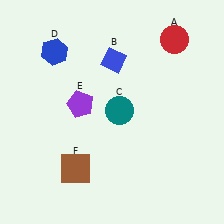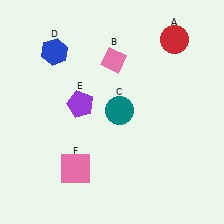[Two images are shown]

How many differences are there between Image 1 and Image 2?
There are 2 differences between the two images.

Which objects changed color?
B changed from blue to pink. F changed from brown to pink.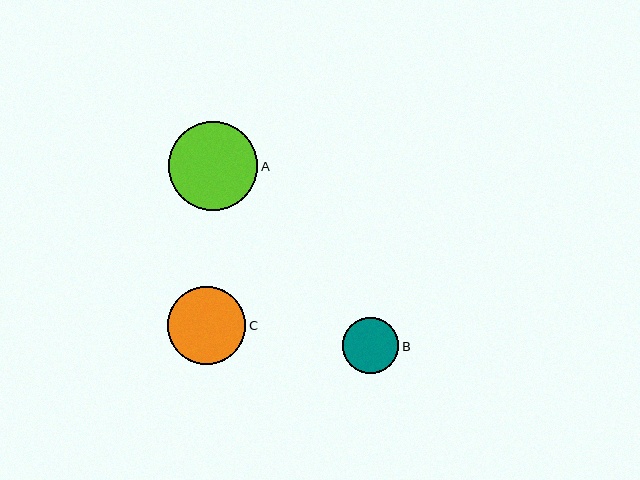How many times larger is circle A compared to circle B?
Circle A is approximately 1.6 times the size of circle B.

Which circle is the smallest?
Circle B is the smallest with a size of approximately 56 pixels.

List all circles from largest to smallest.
From largest to smallest: A, C, B.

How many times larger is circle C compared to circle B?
Circle C is approximately 1.4 times the size of circle B.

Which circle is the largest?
Circle A is the largest with a size of approximately 89 pixels.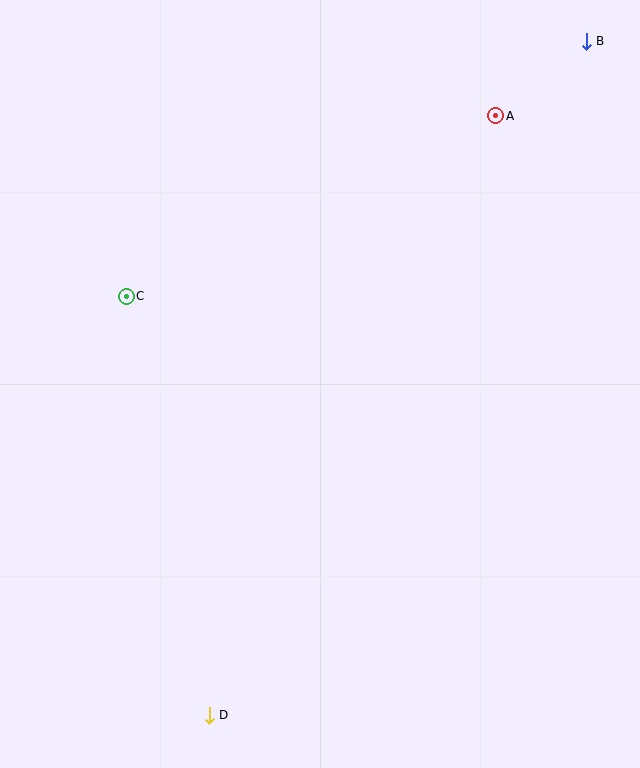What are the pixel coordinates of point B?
Point B is at (586, 41).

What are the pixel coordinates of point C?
Point C is at (126, 296).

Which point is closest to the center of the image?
Point C at (126, 296) is closest to the center.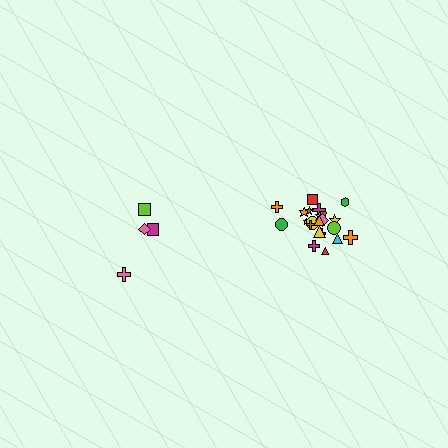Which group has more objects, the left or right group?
The right group.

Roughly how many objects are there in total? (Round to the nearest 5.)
Roughly 25 objects in total.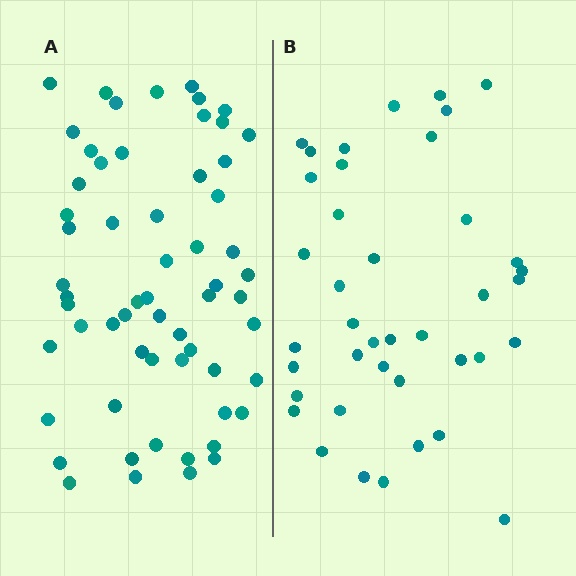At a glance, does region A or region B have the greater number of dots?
Region A (the left region) has more dots.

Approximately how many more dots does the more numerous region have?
Region A has approximately 20 more dots than region B.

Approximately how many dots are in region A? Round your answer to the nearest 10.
About 60 dots.